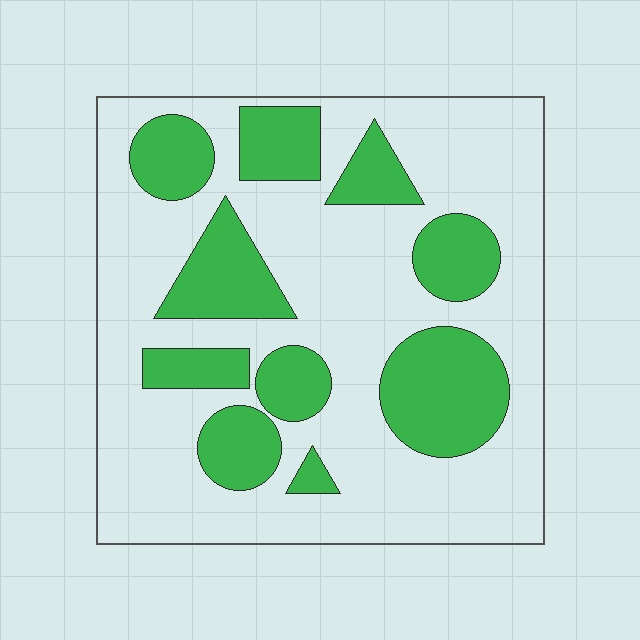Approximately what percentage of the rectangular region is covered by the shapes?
Approximately 30%.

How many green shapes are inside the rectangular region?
10.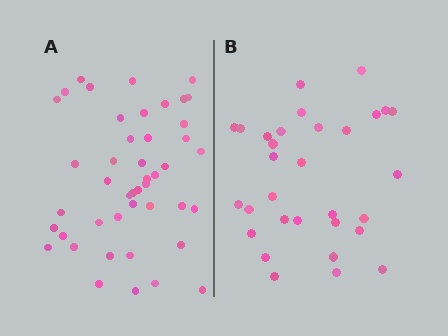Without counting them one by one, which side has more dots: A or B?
Region A (the left region) has more dots.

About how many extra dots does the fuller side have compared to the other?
Region A has approximately 15 more dots than region B.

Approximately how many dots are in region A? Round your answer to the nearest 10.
About 40 dots. (The exact count is 45, which rounds to 40.)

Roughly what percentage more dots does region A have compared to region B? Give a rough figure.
About 45% more.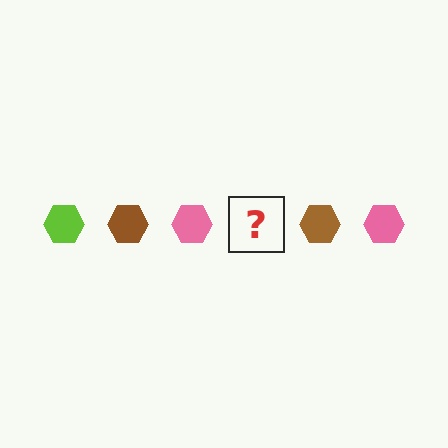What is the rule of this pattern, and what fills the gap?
The rule is that the pattern cycles through lime, brown, pink hexagons. The gap should be filled with a lime hexagon.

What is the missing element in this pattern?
The missing element is a lime hexagon.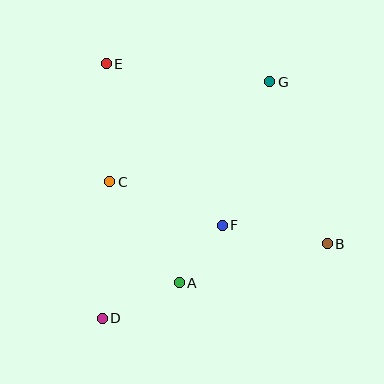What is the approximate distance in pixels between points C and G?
The distance between C and G is approximately 189 pixels.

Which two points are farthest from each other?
Points D and G are farthest from each other.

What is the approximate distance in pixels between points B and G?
The distance between B and G is approximately 172 pixels.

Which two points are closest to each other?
Points A and F are closest to each other.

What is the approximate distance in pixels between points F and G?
The distance between F and G is approximately 151 pixels.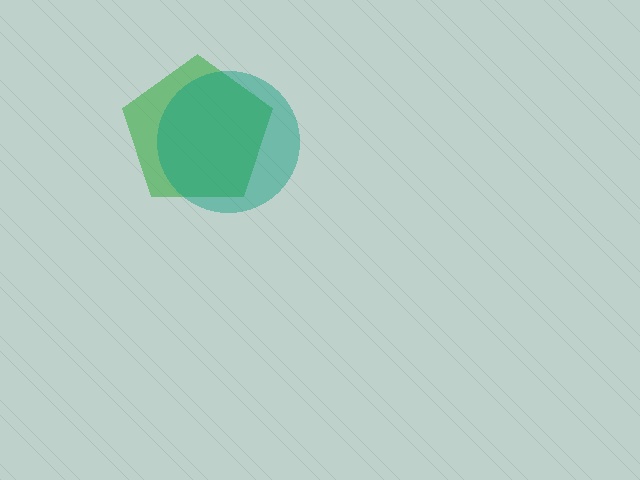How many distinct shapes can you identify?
There are 2 distinct shapes: a green pentagon, a teal circle.